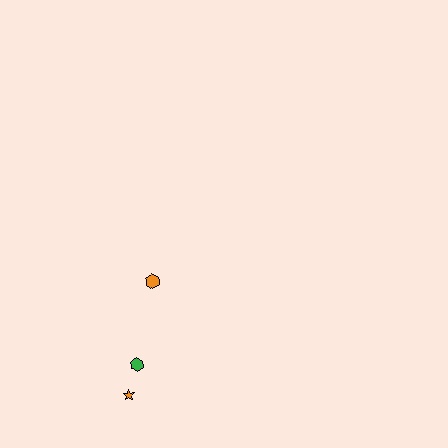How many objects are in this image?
There are 3 objects.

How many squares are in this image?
There are no squares.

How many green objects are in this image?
There is 1 green object.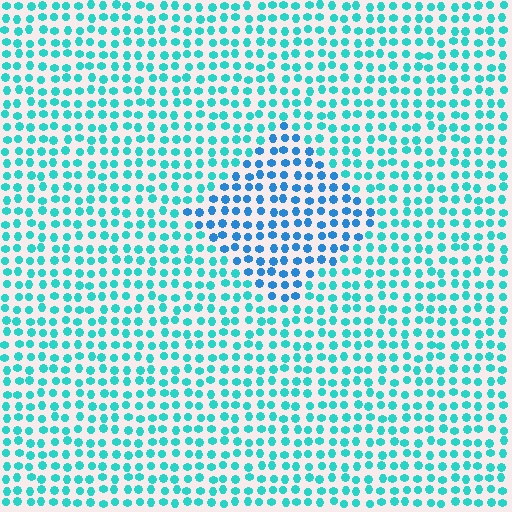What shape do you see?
I see a diamond.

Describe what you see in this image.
The image is filled with small cyan elements in a uniform arrangement. A diamond-shaped region is visible where the elements are tinted to a slightly different hue, forming a subtle color boundary.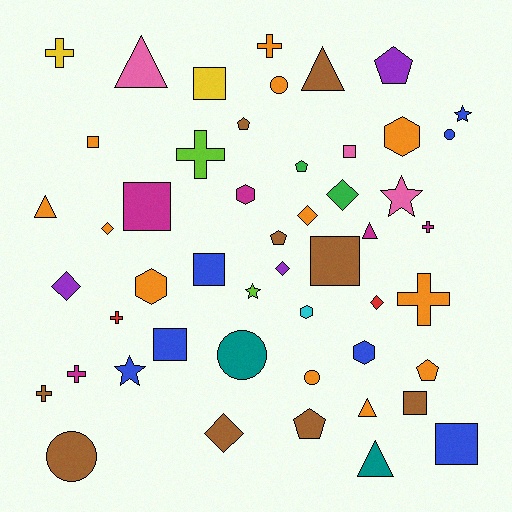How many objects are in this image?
There are 50 objects.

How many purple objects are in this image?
There are 3 purple objects.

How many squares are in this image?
There are 9 squares.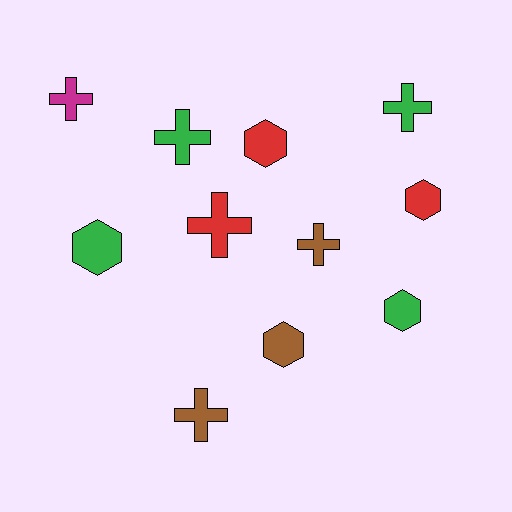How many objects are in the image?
There are 11 objects.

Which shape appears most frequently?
Cross, with 6 objects.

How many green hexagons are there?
There are 2 green hexagons.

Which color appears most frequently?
Green, with 4 objects.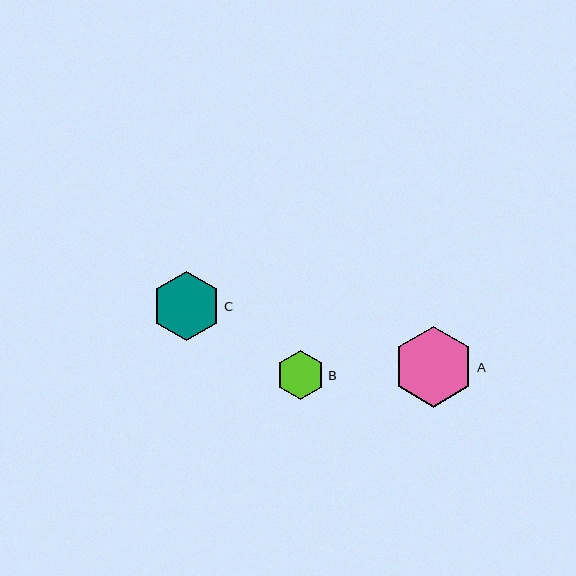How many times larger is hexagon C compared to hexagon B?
Hexagon C is approximately 1.4 times the size of hexagon B.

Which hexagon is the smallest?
Hexagon B is the smallest with a size of approximately 49 pixels.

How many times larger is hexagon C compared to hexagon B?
Hexagon C is approximately 1.4 times the size of hexagon B.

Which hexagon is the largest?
Hexagon A is the largest with a size of approximately 81 pixels.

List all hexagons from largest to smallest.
From largest to smallest: A, C, B.